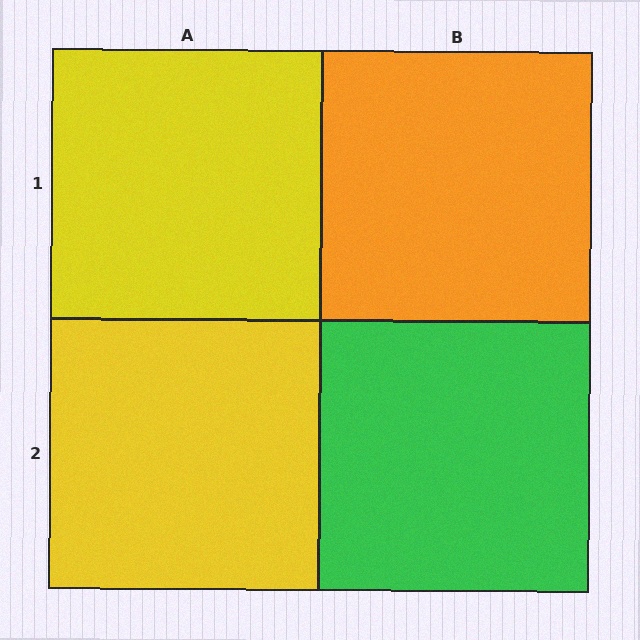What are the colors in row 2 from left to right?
Yellow, green.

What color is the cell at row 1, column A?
Yellow.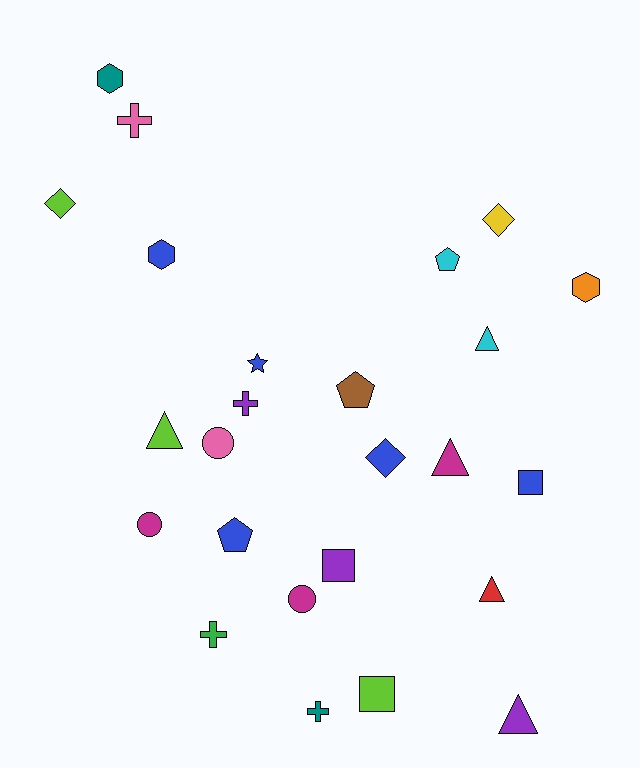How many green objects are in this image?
There is 1 green object.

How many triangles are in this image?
There are 5 triangles.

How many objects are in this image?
There are 25 objects.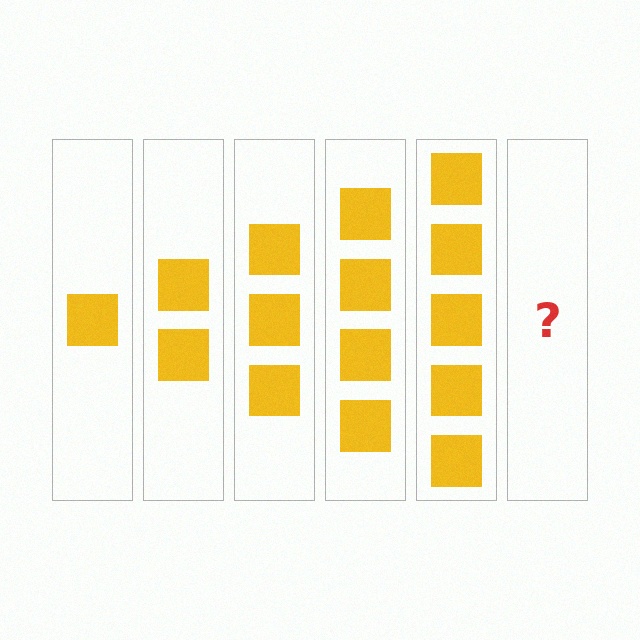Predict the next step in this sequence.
The next step is 6 squares.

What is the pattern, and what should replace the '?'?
The pattern is that each step adds one more square. The '?' should be 6 squares.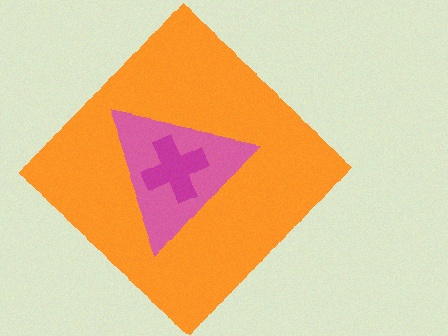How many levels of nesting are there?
3.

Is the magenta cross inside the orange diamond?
Yes.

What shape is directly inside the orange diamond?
The pink triangle.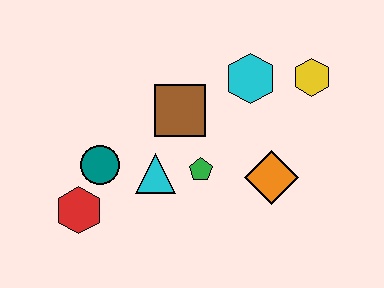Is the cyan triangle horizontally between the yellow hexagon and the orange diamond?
No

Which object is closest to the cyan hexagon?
The yellow hexagon is closest to the cyan hexagon.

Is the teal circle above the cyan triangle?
Yes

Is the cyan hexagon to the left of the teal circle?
No